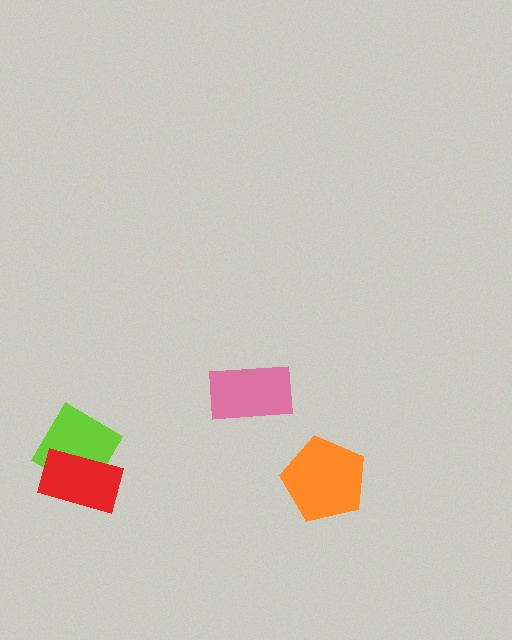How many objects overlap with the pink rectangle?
0 objects overlap with the pink rectangle.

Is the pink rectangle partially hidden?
No, no other shape covers it.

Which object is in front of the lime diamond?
The red rectangle is in front of the lime diamond.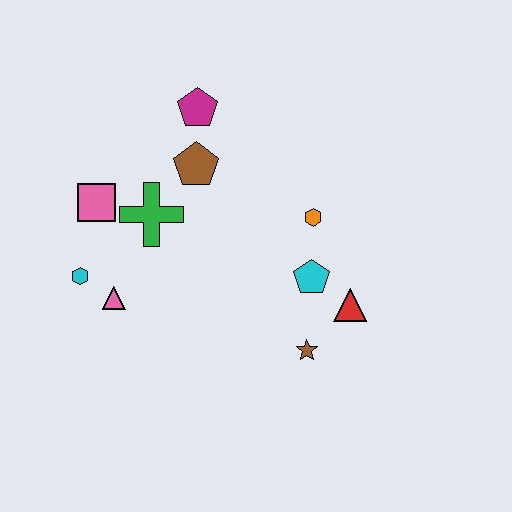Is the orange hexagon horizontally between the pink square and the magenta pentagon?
No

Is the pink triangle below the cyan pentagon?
Yes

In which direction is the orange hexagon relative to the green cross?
The orange hexagon is to the right of the green cross.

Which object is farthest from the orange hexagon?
The cyan hexagon is farthest from the orange hexagon.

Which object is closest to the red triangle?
The cyan pentagon is closest to the red triangle.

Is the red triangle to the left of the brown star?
No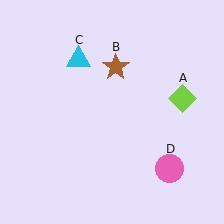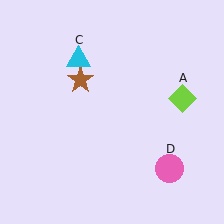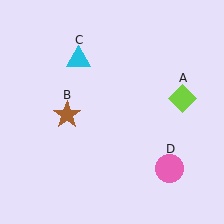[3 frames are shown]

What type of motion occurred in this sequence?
The brown star (object B) rotated counterclockwise around the center of the scene.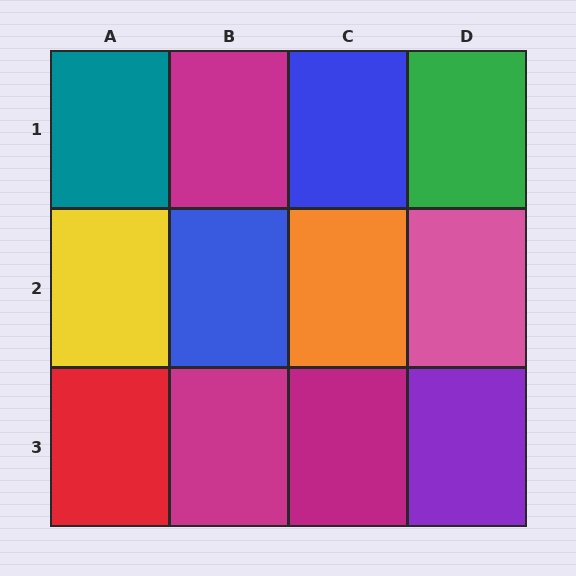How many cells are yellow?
1 cell is yellow.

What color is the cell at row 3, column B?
Magenta.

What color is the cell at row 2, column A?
Yellow.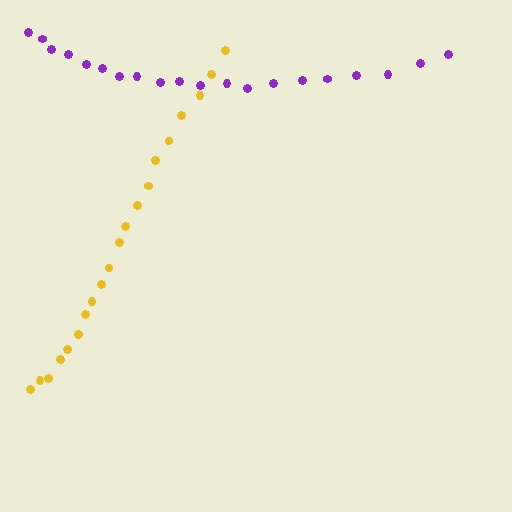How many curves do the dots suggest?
There are 2 distinct paths.